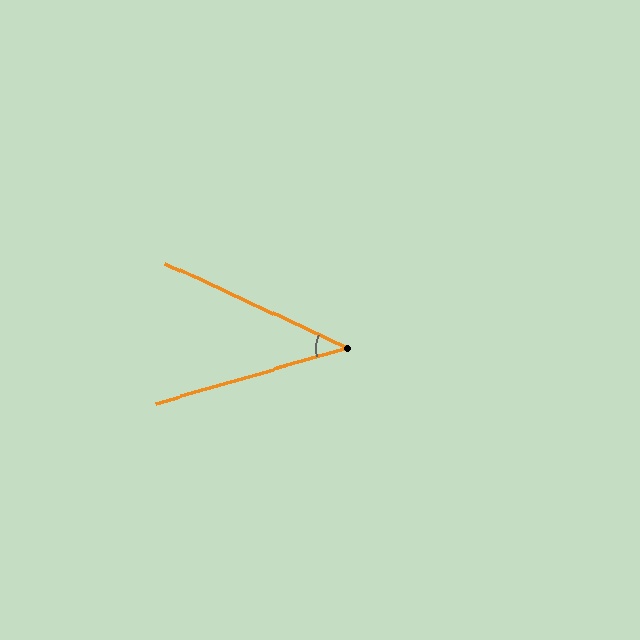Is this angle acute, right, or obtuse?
It is acute.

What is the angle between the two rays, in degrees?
Approximately 41 degrees.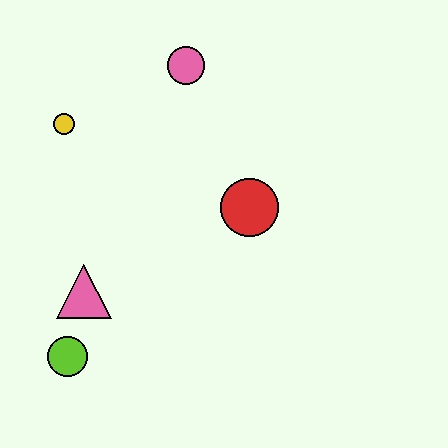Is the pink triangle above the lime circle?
Yes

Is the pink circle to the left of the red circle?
Yes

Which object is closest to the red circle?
The pink circle is closest to the red circle.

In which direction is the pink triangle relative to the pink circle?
The pink triangle is below the pink circle.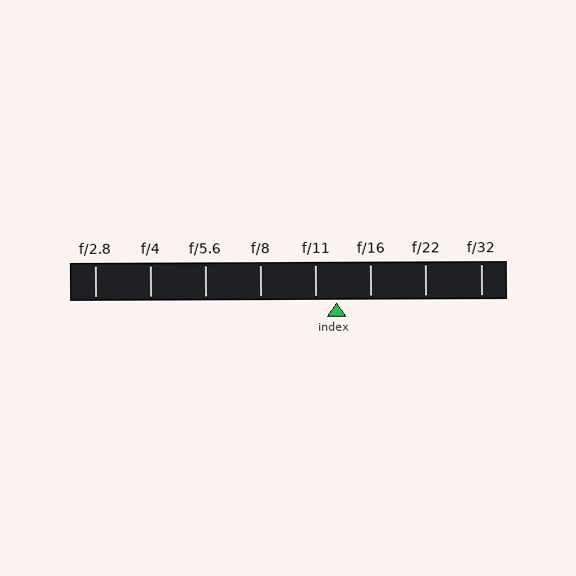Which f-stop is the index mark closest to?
The index mark is closest to f/11.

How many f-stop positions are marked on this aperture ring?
There are 8 f-stop positions marked.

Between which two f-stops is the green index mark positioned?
The index mark is between f/11 and f/16.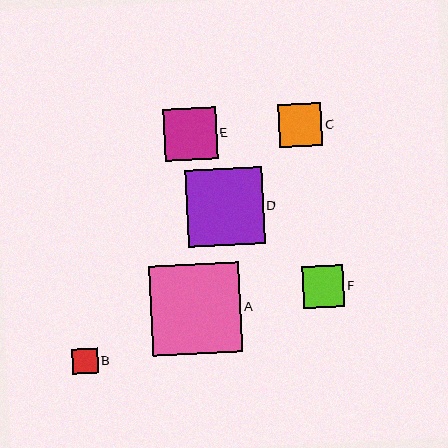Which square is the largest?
Square A is the largest with a size of approximately 90 pixels.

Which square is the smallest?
Square B is the smallest with a size of approximately 26 pixels.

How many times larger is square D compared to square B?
Square D is approximately 3.0 times the size of square B.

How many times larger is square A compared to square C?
Square A is approximately 2.1 times the size of square C.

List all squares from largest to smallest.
From largest to smallest: A, D, E, C, F, B.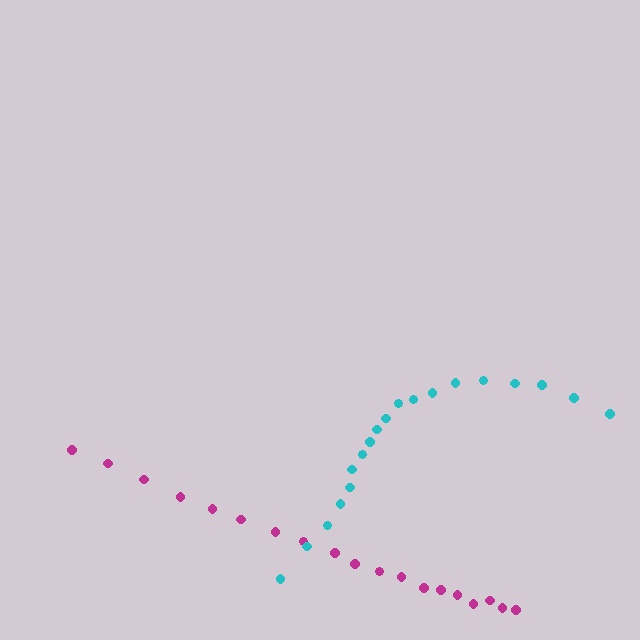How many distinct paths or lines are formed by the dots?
There are 2 distinct paths.